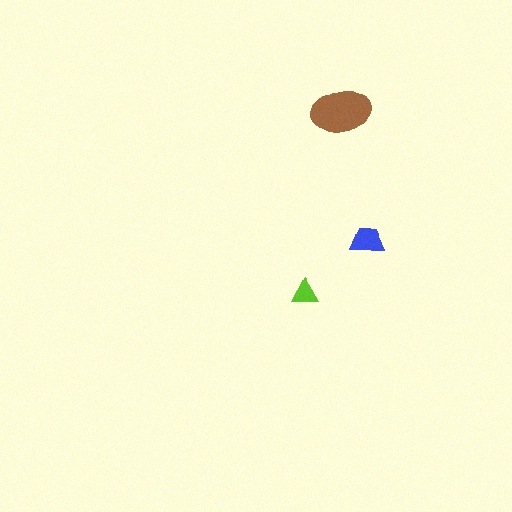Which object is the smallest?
The lime triangle.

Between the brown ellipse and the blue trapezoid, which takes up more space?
The brown ellipse.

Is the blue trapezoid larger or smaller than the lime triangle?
Larger.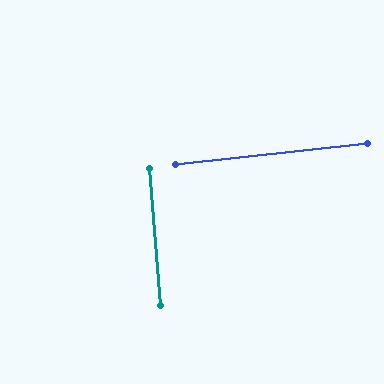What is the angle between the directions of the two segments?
Approximately 88 degrees.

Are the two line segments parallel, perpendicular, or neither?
Perpendicular — they meet at approximately 88°.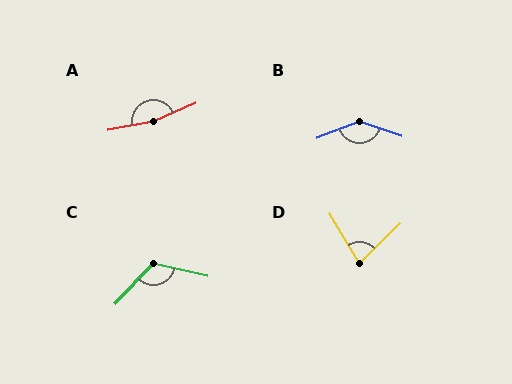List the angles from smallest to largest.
D (76°), C (121°), B (139°), A (167°).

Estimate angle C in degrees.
Approximately 121 degrees.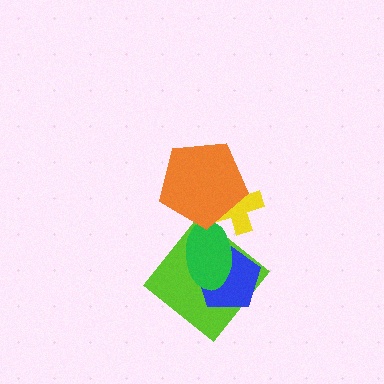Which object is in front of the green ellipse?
The orange pentagon is in front of the green ellipse.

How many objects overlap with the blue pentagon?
2 objects overlap with the blue pentagon.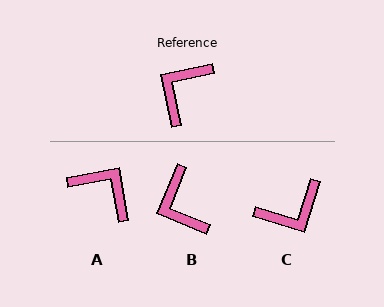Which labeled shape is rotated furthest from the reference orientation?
C, about 151 degrees away.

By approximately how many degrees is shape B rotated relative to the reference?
Approximately 56 degrees counter-clockwise.